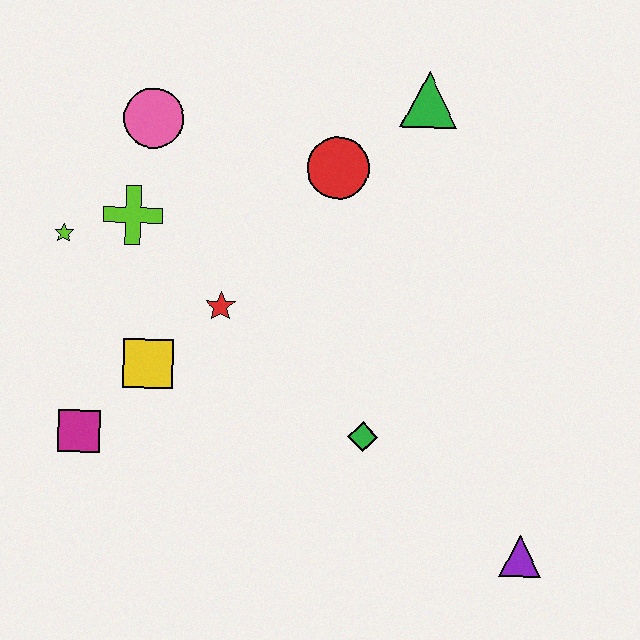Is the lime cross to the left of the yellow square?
Yes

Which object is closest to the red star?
The yellow square is closest to the red star.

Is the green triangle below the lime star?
No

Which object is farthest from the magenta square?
The green triangle is farthest from the magenta square.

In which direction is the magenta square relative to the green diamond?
The magenta square is to the left of the green diamond.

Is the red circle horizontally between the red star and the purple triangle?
Yes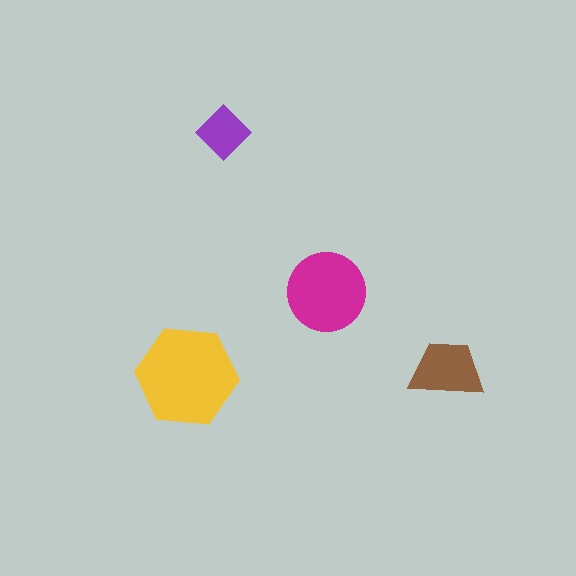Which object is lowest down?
The yellow hexagon is bottommost.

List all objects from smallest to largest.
The purple diamond, the brown trapezoid, the magenta circle, the yellow hexagon.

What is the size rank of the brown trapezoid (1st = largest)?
3rd.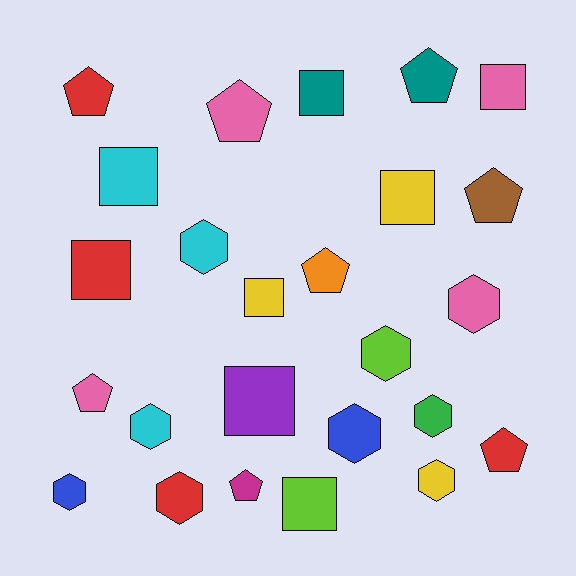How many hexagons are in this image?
There are 9 hexagons.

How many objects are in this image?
There are 25 objects.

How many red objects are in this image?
There are 4 red objects.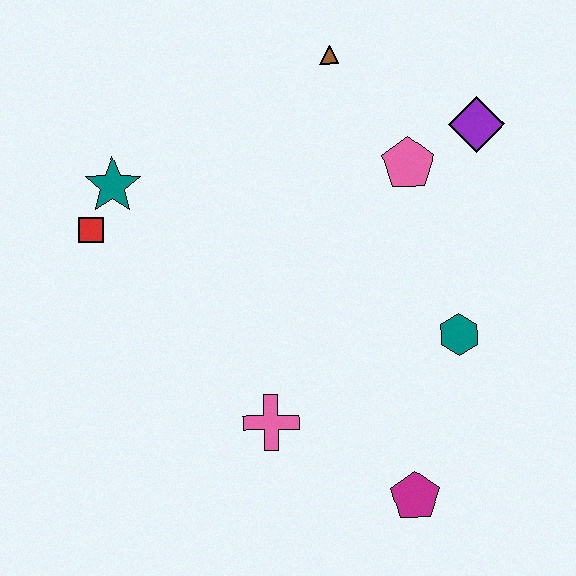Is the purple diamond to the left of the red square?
No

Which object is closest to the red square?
The teal star is closest to the red square.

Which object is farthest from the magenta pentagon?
The brown triangle is farthest from the magenta pentagon.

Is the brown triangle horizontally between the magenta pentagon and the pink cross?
Yes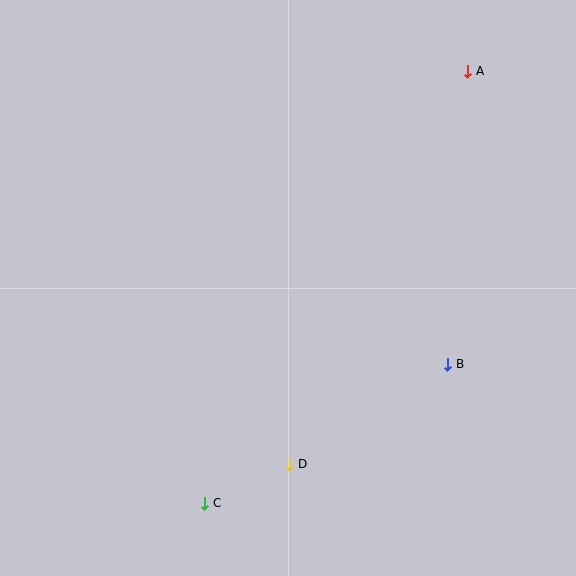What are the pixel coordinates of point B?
Point B is at (448, 364).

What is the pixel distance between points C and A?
The distance between C and A is 506 pixels.